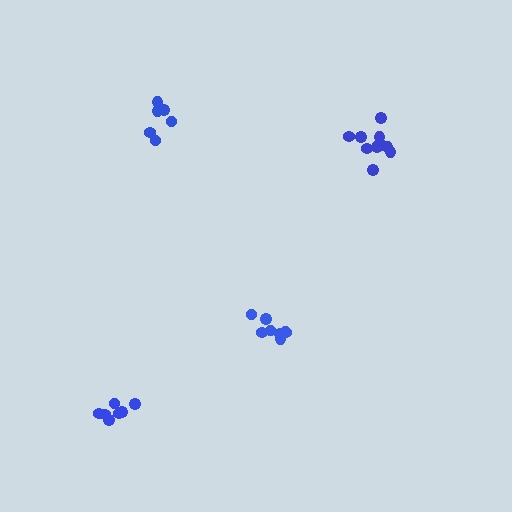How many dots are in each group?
Group 1: 11 dots, Group 2: 8 dots, Group 3: 6 dots, Group 4: 7 dots (32 total).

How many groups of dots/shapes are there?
There are 4 groups.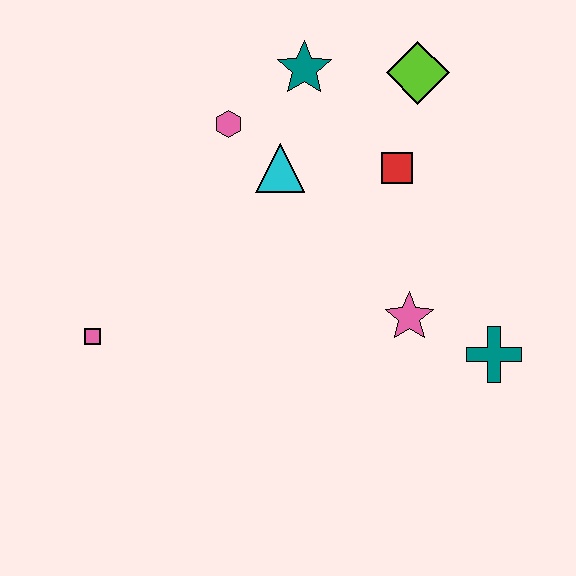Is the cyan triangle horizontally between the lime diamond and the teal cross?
No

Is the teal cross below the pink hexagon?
Yes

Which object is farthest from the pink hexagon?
The teal cross is farthest from the pink hexagon.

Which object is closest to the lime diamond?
The red square is closest to the lime diamond.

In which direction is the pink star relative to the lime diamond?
The pink star is below the lime diamond.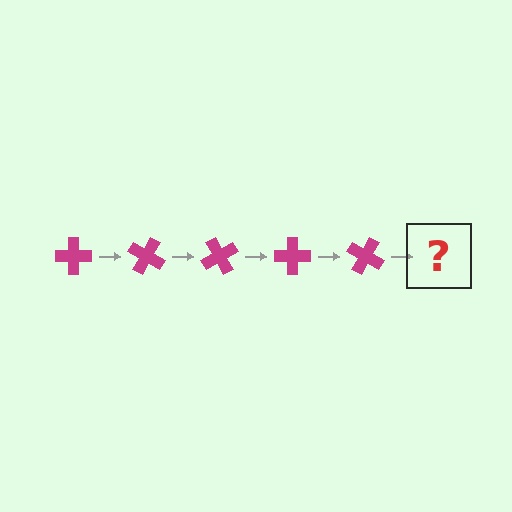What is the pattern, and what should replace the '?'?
The pattern is that the cross rotates 30 degrees each step. The '?' should be a magenta cross rotated 150 degrees.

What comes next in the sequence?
The next element should be a magenta cross rotated 150 degrees.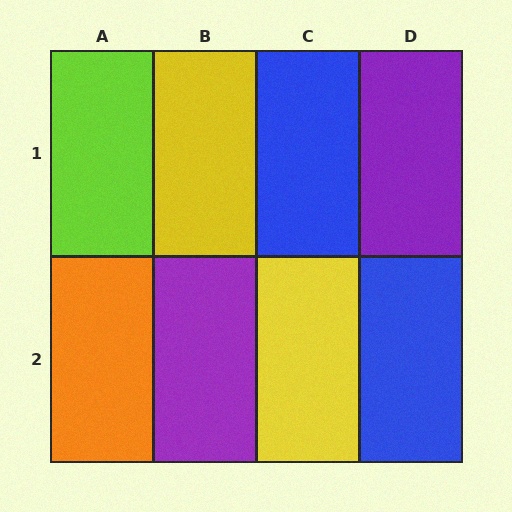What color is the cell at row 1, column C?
Blue.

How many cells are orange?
1 cell is orange.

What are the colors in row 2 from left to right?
Orange, purple, yellow, blue.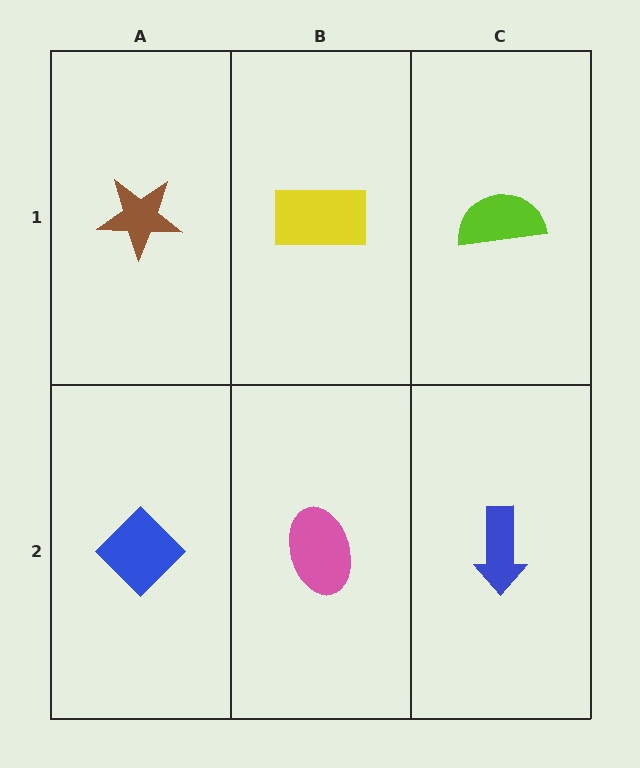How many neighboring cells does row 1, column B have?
3.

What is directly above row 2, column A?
A brown star.